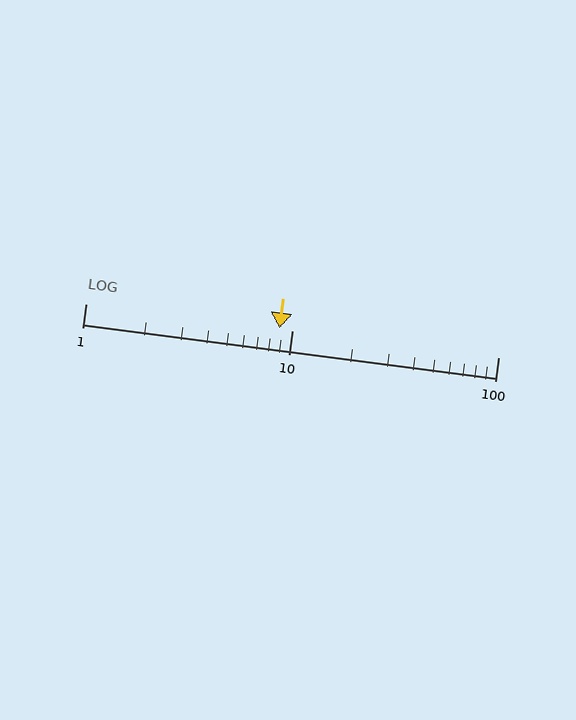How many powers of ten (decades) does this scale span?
The scale spans 2 decades, from 1 to 100.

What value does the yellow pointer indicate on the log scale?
The pointer indicates approximately 8.7.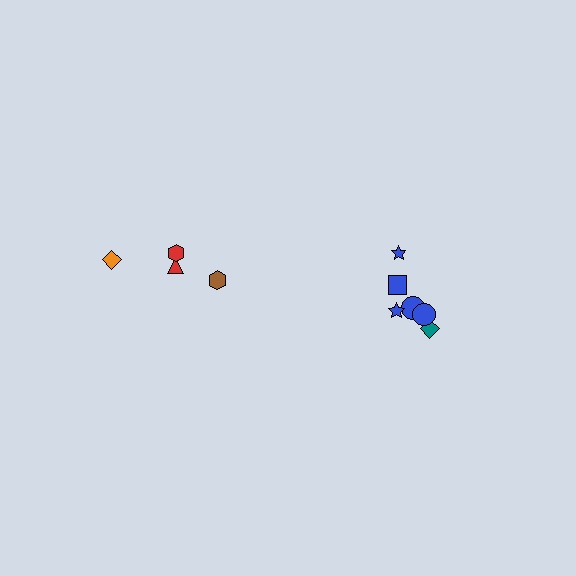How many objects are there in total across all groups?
There are 10 objects.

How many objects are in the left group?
There are 4 objects.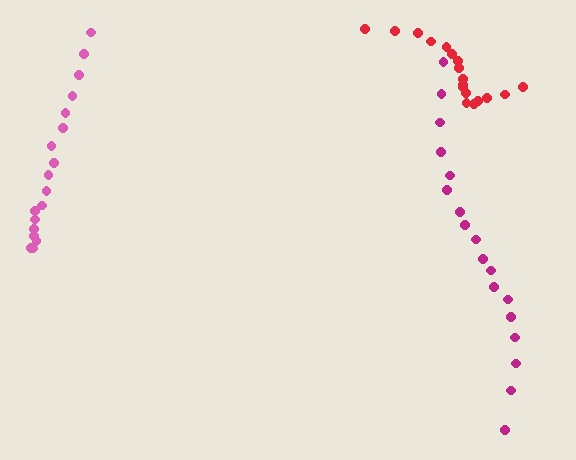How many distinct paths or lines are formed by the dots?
There are 3 distinct paths.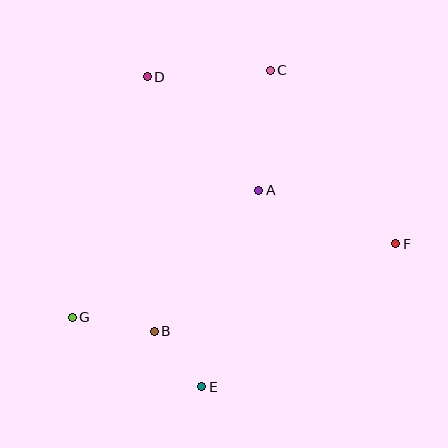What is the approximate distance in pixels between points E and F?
The distance between E and F is approximately 241 pixels.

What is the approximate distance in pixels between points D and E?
The distance between D and E is approximately 314 pixels.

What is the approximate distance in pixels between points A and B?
The distance between A and B is approximately 176 pixels.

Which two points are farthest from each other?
Points F and G are farthest from each other.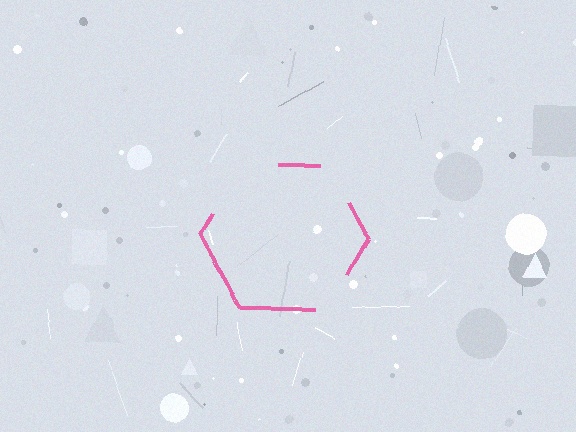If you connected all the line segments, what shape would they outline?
They would outline a hexagon.